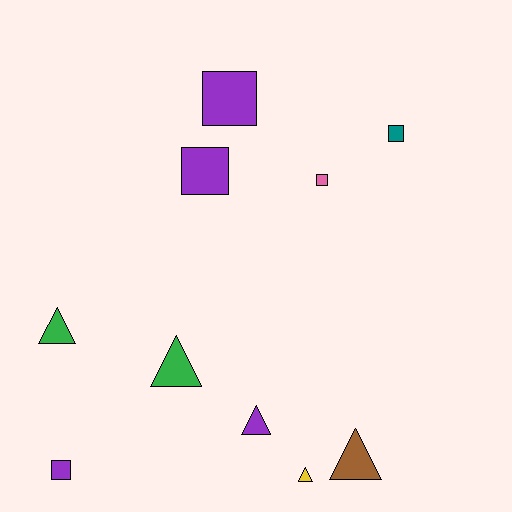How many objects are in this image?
There are 10 objects.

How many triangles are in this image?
There are 5 triangles.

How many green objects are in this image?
There are 2 green objects.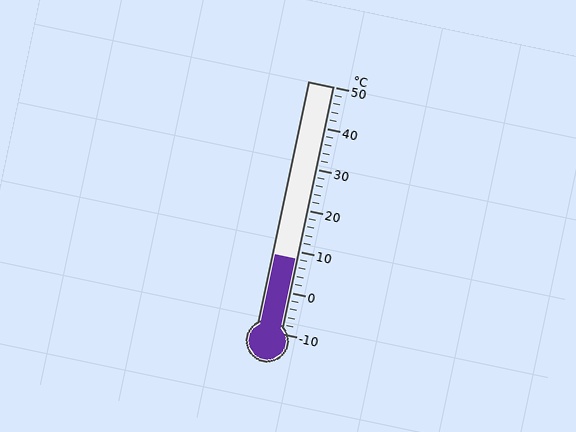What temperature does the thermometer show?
The thermometer shows approximately 8°C.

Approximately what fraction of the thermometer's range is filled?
The thermometer is filled to approximately 30% of its range.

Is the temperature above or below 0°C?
The temperature is above 0°C.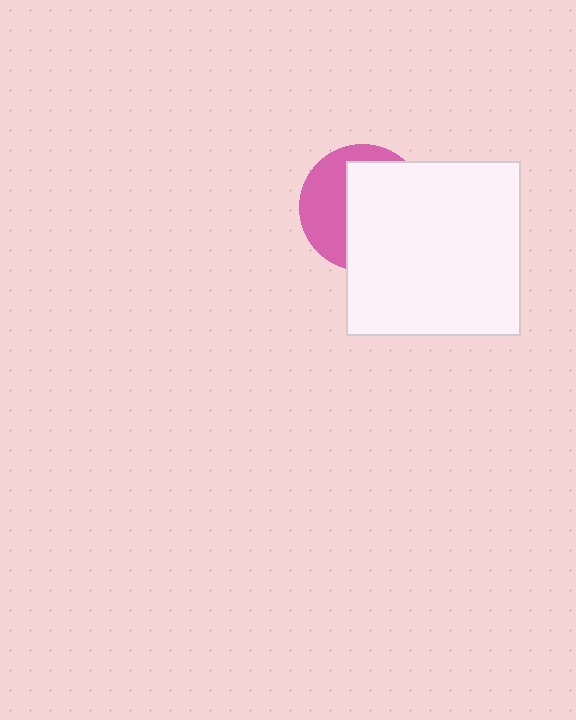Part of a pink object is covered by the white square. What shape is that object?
It is a circle.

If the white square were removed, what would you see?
You would see the complete pink circle.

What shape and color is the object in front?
The object in front is a white square.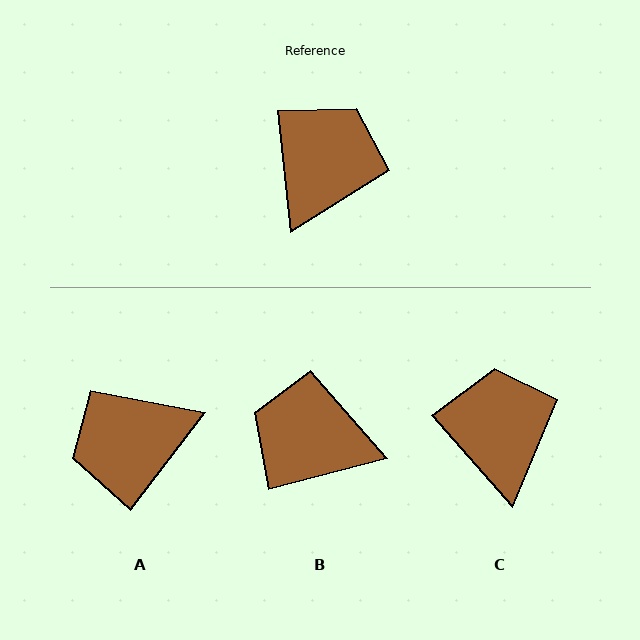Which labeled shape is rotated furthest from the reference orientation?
A, about 137 degrees away.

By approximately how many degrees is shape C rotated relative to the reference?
Approximately 35 degrees counter-clockwise.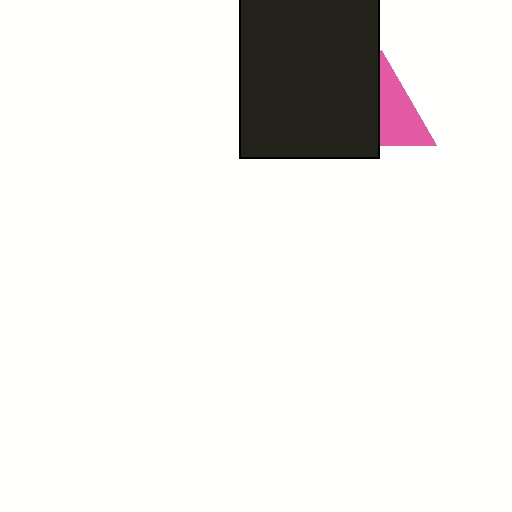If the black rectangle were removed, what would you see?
You would see the complete pink triangle.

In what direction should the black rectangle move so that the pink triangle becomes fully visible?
The black rectangle should move left. That is the shortest direction to clear the overlap and leave the pink triangle fully visible.